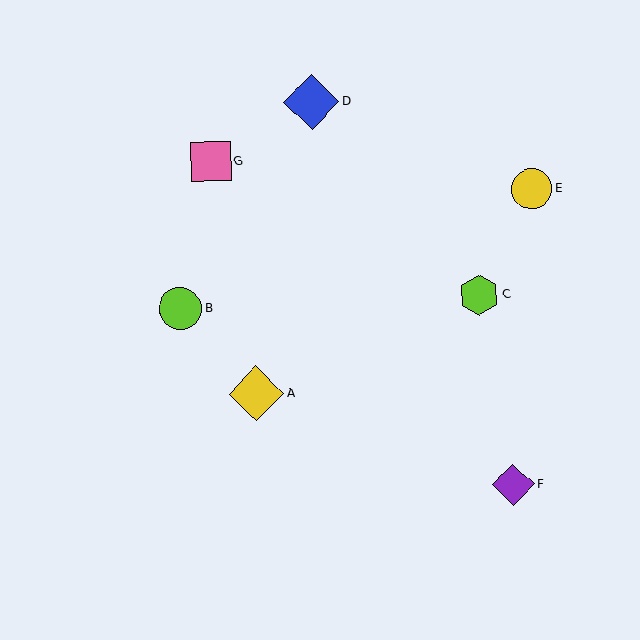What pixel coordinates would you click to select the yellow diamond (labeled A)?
Click at (256, 394) to select the yellow diamond A.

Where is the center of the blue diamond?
The center of the blue diamond is at (312, 102).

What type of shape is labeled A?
Shape A is a yellow diamond.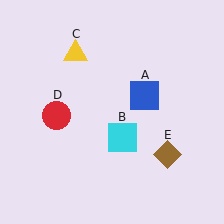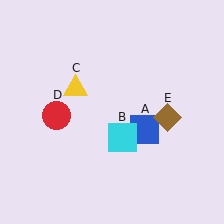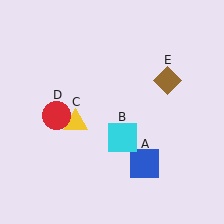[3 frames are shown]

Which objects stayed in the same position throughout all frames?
Cyan square (object B) and red circle (object D) remained stationary.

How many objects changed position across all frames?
3 objects changed position: blue square (object A), yellow triangle (object C), brown diamond (object E).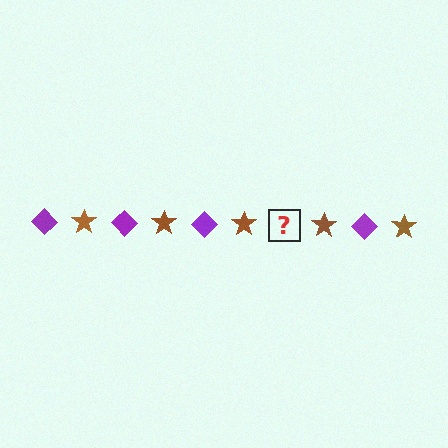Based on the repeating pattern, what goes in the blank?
The blank should be a purple diamond.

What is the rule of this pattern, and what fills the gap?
The rule is that the pattern alternates between purple diamond and brown star. The gap should be filled with a purple diamond.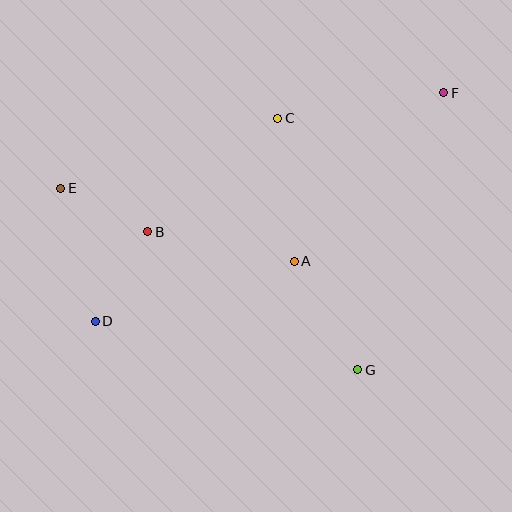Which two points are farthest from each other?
Points D and F are farthest from each other.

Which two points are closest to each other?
Points B and E are closest to each other.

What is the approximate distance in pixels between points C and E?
The distance between C and E is approximately 228 pixels.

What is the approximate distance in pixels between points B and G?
The distance between B and G is approximately 252 pixels.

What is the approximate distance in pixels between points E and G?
The distance between E and G is approximately 348 pixels.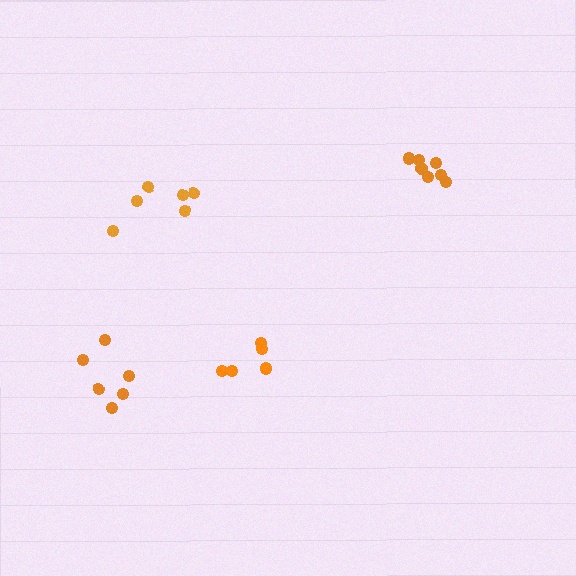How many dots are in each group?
Group 1: 7 dots, Group 2: 5 dots, Group 3: 6 dots, Group 4: 6 dots (24 total).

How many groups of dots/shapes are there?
There are 4 groups.